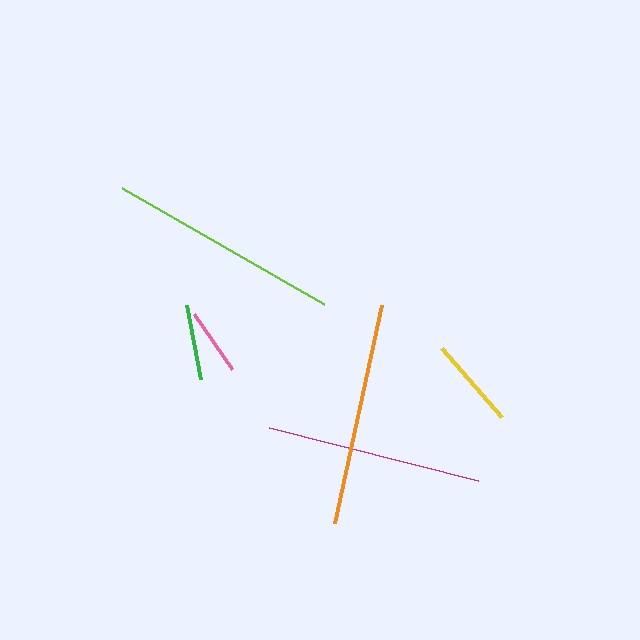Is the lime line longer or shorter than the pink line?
The lime line is longer than the pink line.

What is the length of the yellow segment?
The yellow segment is approximately 91 pixels long.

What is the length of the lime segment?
The lime segment is approximately 233 pixels long.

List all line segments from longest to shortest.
From longest to shortest: lime, orange, magenta, yellow, green, pink.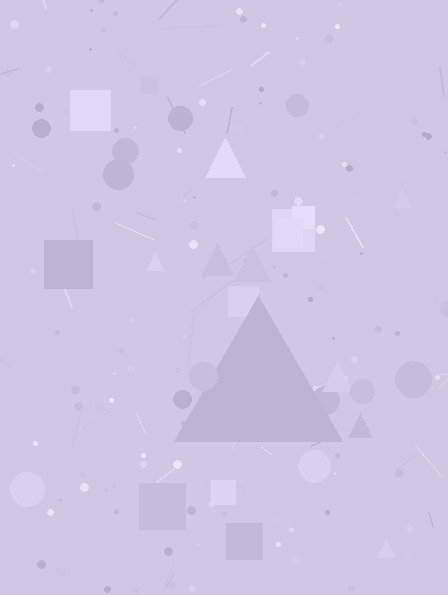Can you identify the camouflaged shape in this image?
The camouflaged shape is a triangle.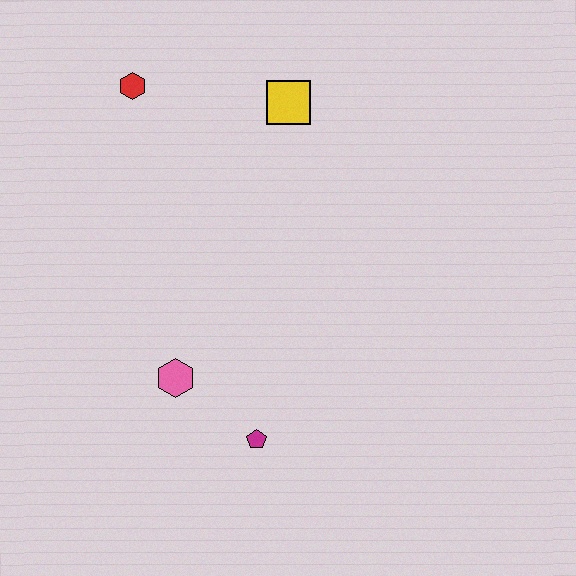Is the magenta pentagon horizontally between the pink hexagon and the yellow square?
Yes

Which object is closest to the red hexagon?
The yellow square is closest to the red hexagon.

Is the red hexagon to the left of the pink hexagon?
Yes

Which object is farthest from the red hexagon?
The magenta pentagon is farthest from the red hexagon.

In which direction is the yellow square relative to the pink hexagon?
The yellow square is above the pink hexagon.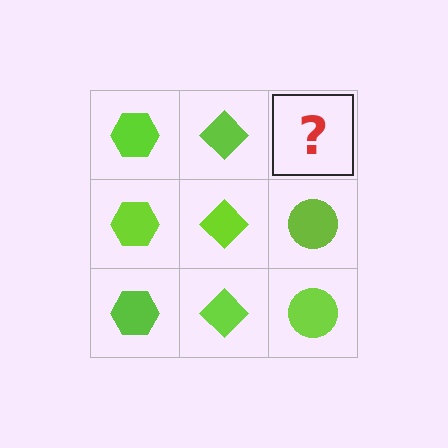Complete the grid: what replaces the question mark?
The question mark should be replaced with a lime circle.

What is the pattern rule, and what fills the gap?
The rule is that each column has a consistent shape. The gap should be filled with a lime circle.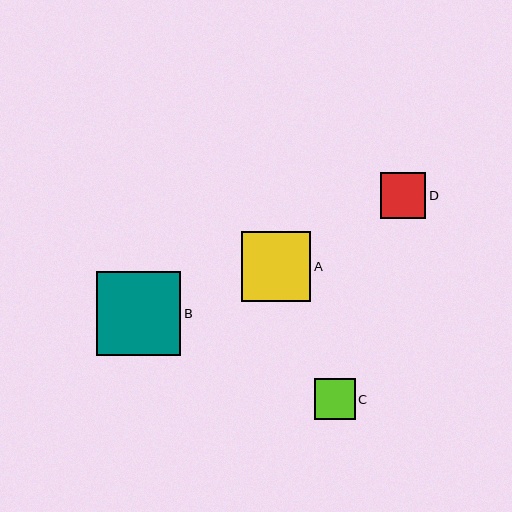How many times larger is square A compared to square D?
Square A is approximately 1.5 times the size of square D.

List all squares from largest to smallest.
From largest to smallest: B, A, D, C.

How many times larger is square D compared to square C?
Square D is approximately 1.1 times the size of square C.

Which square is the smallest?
Square C is the smallest with a size of approximately 41 pixels.